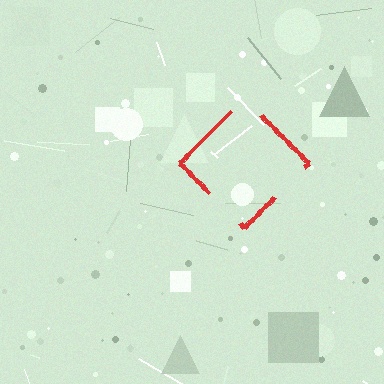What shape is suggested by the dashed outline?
The dashed outline suggests a diamond.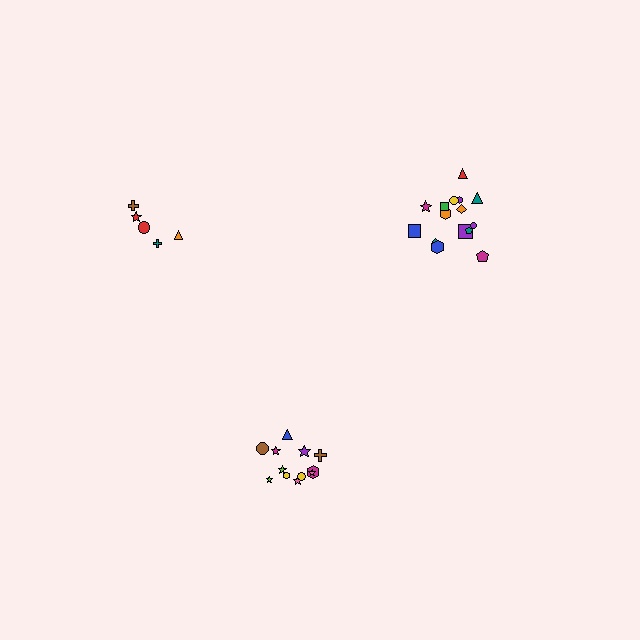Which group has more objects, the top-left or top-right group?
The top-right group.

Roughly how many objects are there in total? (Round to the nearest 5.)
Roughly 30 objects in total.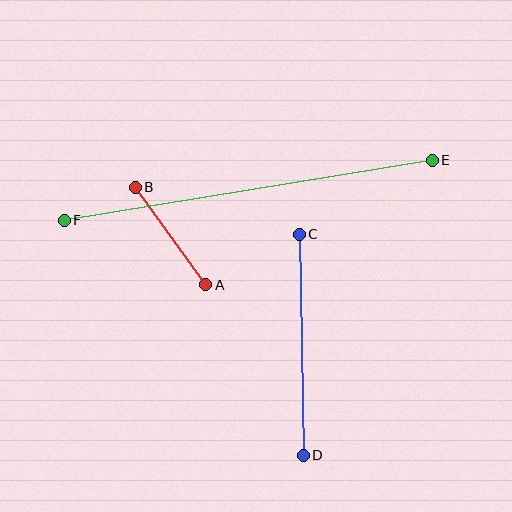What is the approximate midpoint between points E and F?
The midpoint is at approximately (248, 190) pixels.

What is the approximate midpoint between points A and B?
The midpoint is at approximately (171, 236) pixels.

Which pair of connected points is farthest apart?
Points E and F are farthest apart.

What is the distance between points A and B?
The distance is approximately 120 pixels.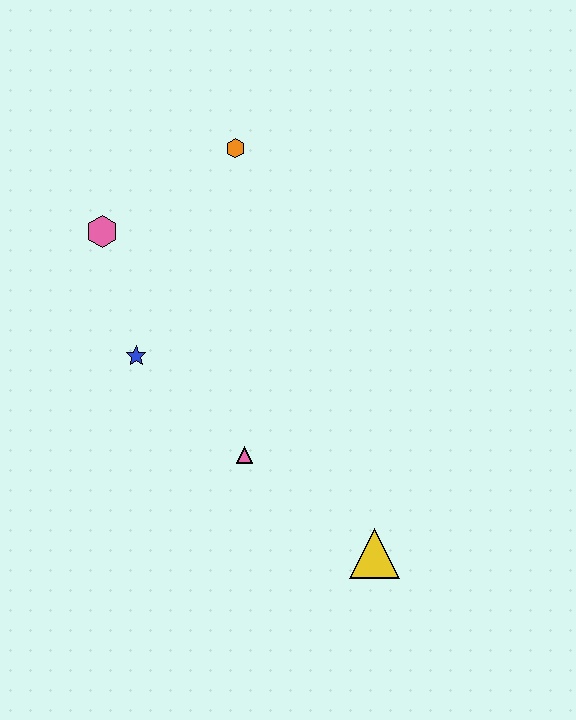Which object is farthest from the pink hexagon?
The yellow triangle is farthest from the pink hexagon.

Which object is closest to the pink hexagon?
The blue star is closest to the pink hexagon.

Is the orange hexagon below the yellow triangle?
No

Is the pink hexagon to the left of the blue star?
Yes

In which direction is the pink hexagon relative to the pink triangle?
The pink hexagon is above the pink triangle.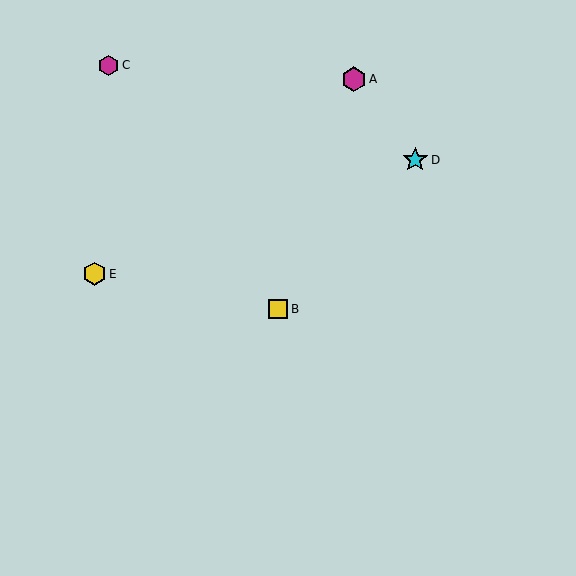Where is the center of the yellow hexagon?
The center of the yellow hexagon is at (94, 274).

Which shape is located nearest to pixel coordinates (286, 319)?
The yellow square (labeled B) at (278, 309) is nearest to that location.